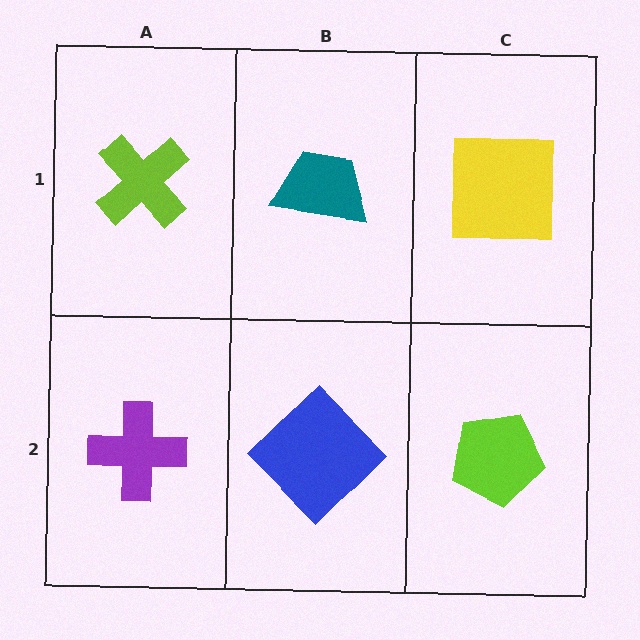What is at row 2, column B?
A blue diamond.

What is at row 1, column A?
A lime cross.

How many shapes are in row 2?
3 shapes.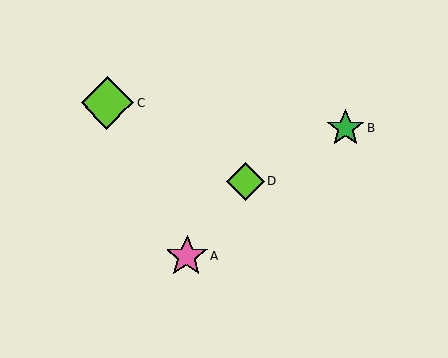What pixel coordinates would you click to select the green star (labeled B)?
Click at (346, 128) to select the green star B.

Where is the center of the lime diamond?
The center of the lime diamond is at (246, 182).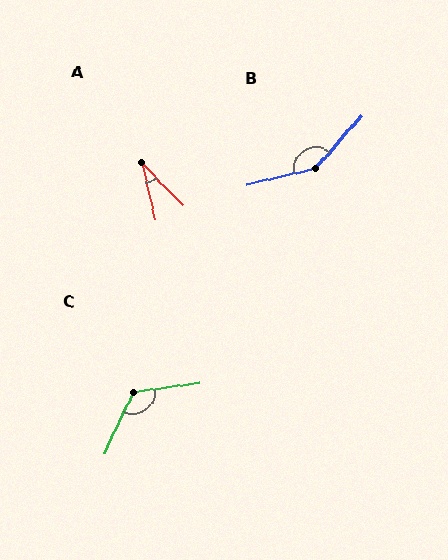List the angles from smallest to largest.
A (30°), C (123°), B (144°).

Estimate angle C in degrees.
Approximately 123 degrees.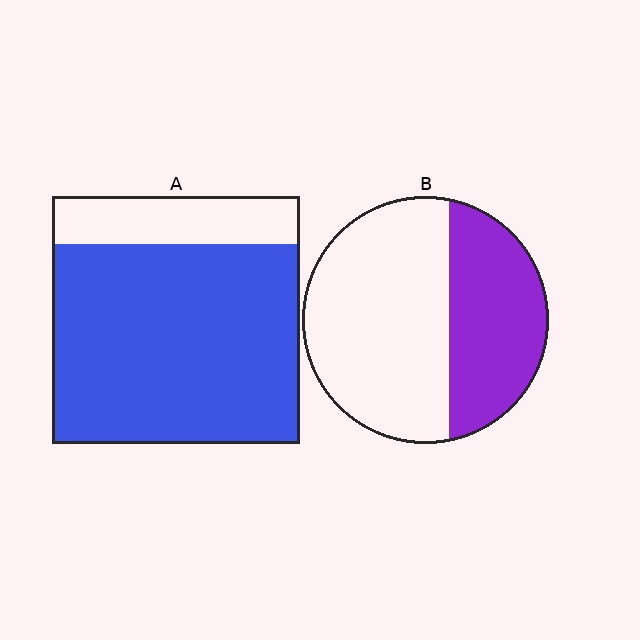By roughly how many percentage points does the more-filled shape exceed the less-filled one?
By roughly 45 percentage points (A over B).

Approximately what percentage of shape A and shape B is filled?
A is approximately 80% and B is approximately 40%.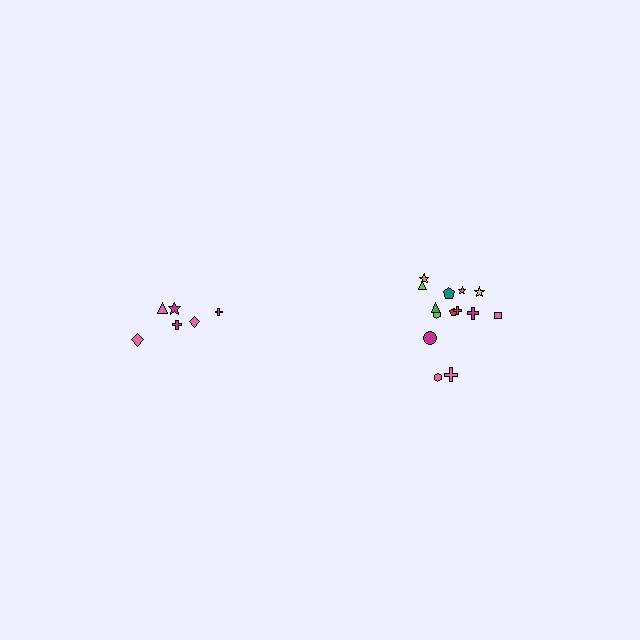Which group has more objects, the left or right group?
The right group.